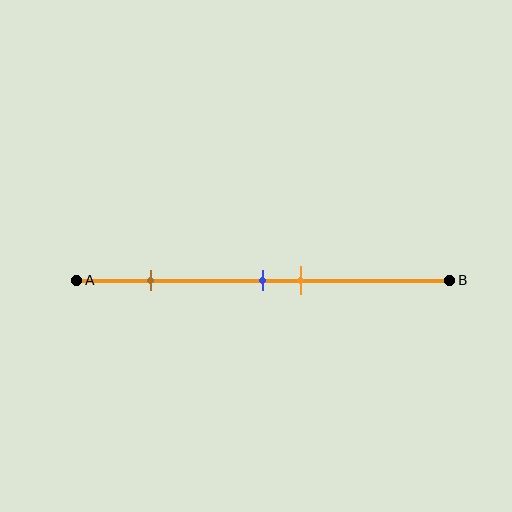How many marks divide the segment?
There are 3 marks dividing the segment.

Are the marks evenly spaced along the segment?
No, the marks are not evenly spaced.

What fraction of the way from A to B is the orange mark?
The orange mark is approximately 60% (0.6) of the way from A to B.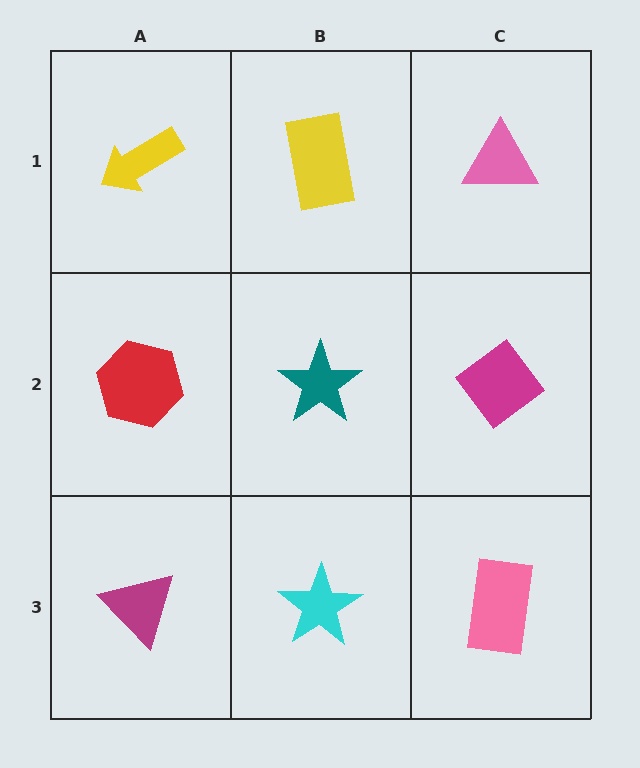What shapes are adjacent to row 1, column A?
A red hexagon (row 2, column A), a yellow rectangle (row 1, column B).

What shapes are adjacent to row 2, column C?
A pink triangle (row 1, column C), a pink rectangle (row 3, column C), a teal star (row 2, column B).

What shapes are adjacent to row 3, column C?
A magenta diamond (row 2, column C), a cyan star (row 3, column B).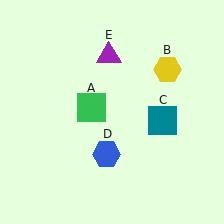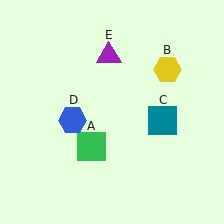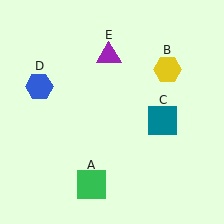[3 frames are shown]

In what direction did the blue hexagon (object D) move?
The blue hexagon (object D) moved up and to the left.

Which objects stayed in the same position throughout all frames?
Yellow hexagon (object B) and teal square (object C) and purple triangle (object E) remained stationary.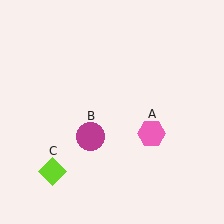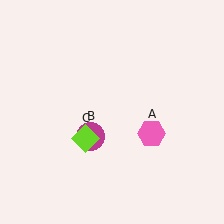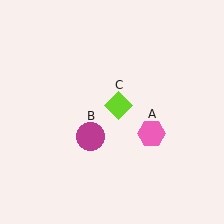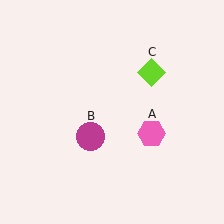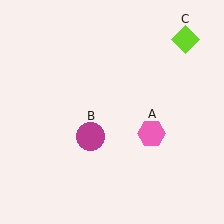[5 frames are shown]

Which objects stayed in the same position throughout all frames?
Pink hexagon (object A) and magenta circle (object B) remained stationary.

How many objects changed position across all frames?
1 object changed position: lime diamond (object C).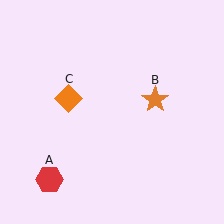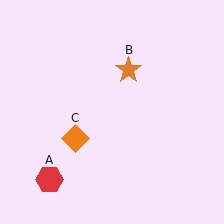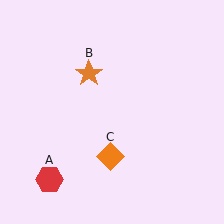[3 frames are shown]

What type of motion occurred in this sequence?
The orange star (object B), orange diamond (object C) rotated counterclockwise around the center of the scene.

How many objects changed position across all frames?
2 objects changed position: orange star (object B), orange diamond (object C).